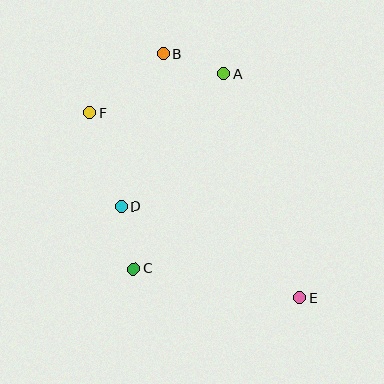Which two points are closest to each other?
Points C and D are closest to each other.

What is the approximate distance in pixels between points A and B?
The distance between A and B is approximately 63 pixels.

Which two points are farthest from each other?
Points E and F are farthest from each other.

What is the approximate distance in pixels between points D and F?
The distance between D and F is approximately 99 pixels.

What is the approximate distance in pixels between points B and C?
The distance between B and C is approximately 217 pixels.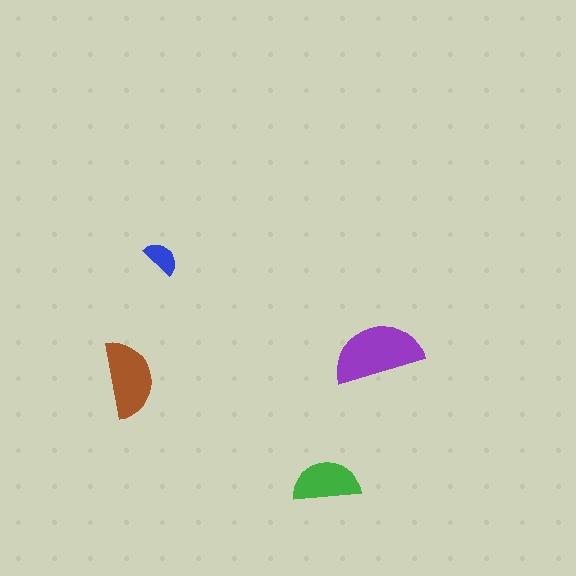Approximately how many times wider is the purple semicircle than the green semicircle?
About 1.5 times wider.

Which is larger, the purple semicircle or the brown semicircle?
The purple one.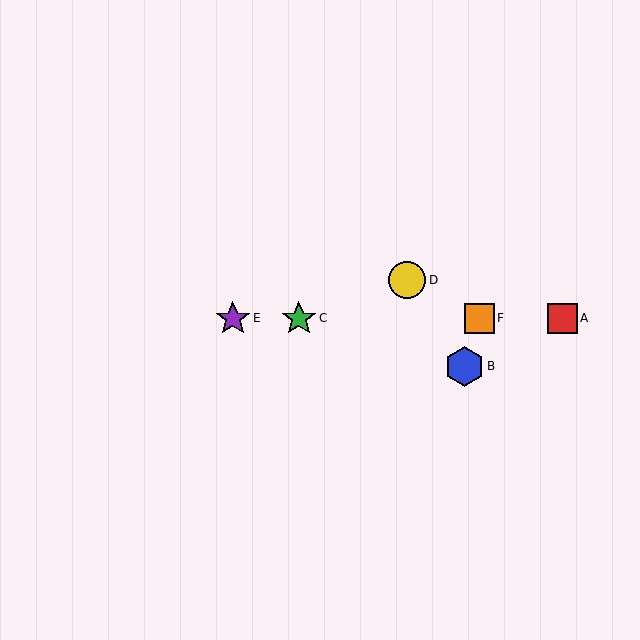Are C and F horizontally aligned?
Yes, both are at y≈318.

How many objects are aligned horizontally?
4 objects (A, C, E, F) are aligned horizontally.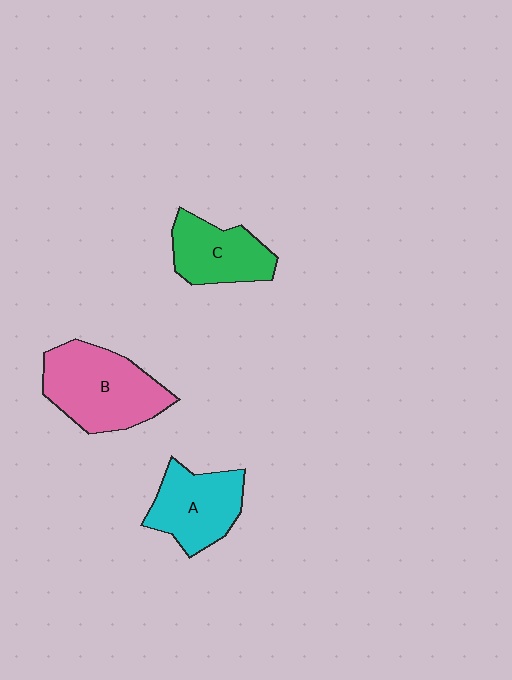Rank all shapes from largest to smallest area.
From largest to smallest: B (pink), A (cyan), C (green).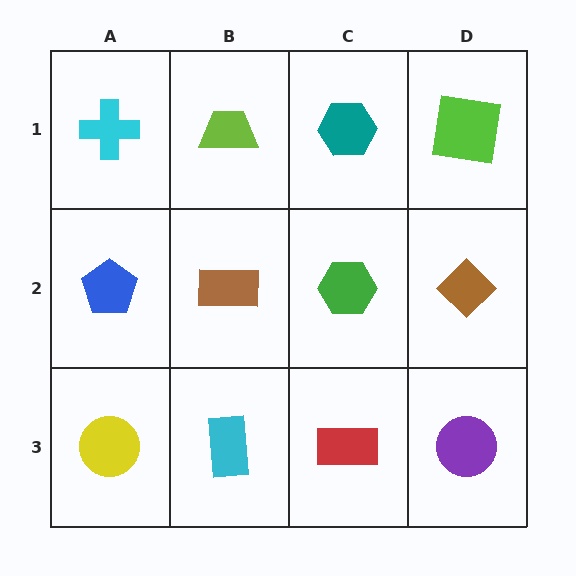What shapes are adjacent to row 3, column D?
A brown diamond (row 2, column D), a red rectangle (row 3, column C).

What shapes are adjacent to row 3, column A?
A blue pentagon (row 2, column A), a cyan rectangle (row 3, column B).